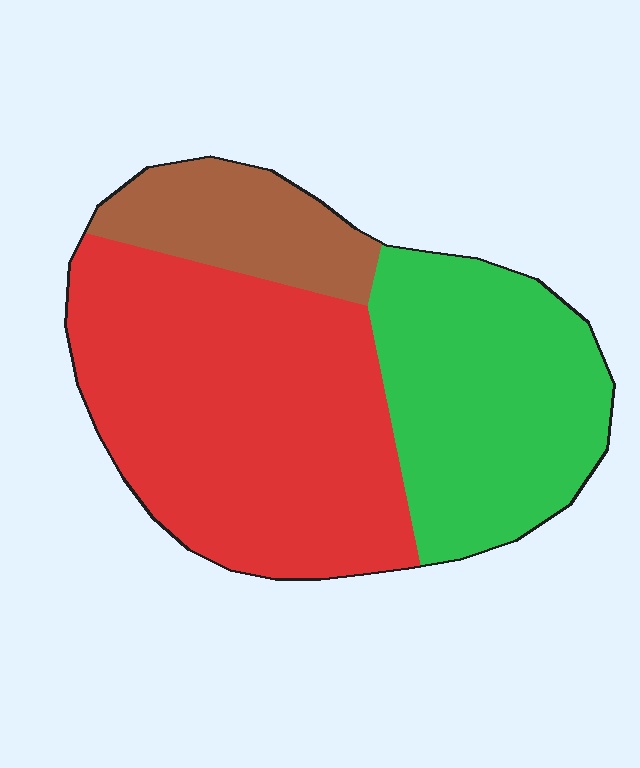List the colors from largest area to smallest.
From largest to smallest: red, green, brown.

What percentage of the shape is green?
Green covers 34% of the shape.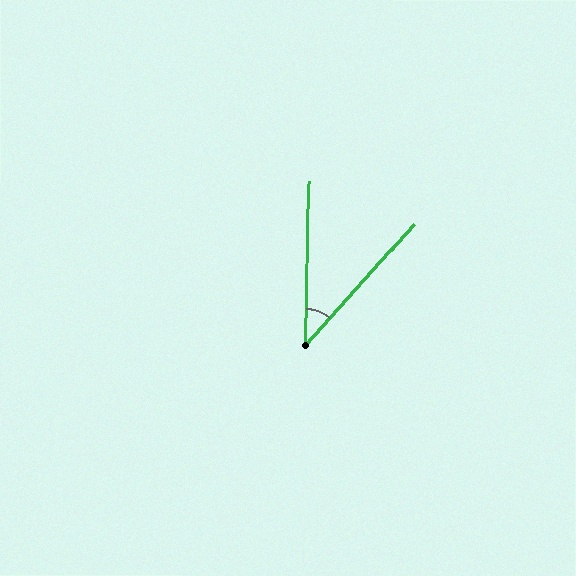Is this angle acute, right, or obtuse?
It is acute.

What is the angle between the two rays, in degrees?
Approximately 41 degrees.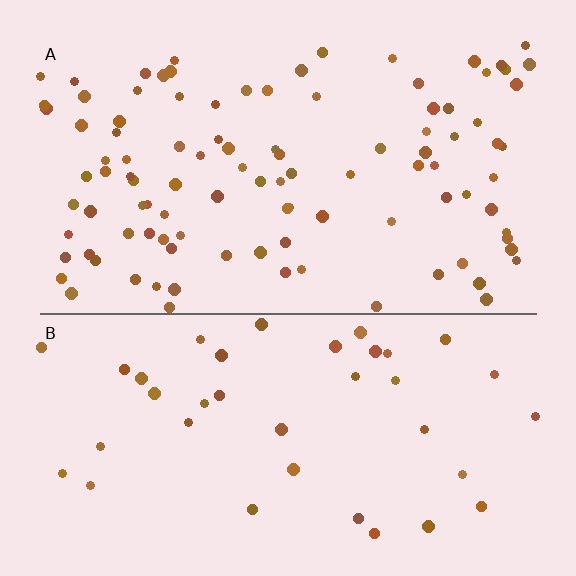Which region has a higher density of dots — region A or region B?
A (the top).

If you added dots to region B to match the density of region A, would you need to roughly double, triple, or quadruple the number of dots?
Approximately triple.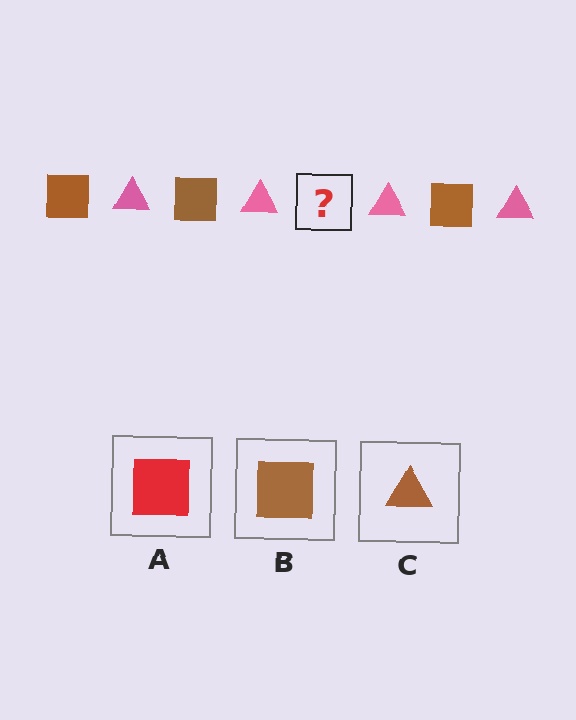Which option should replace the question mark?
Option B.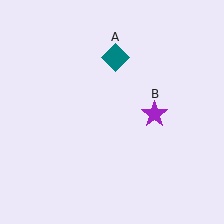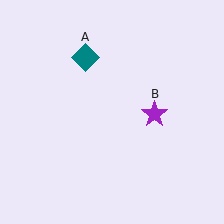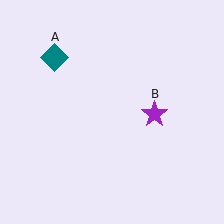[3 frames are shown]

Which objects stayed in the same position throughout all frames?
Purple star (object B) remained stationary.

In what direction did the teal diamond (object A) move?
The teal diamond (object A) moved left.